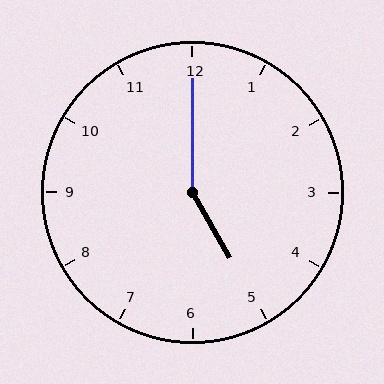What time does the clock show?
5:00.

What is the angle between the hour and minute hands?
Approximately 150 degrees.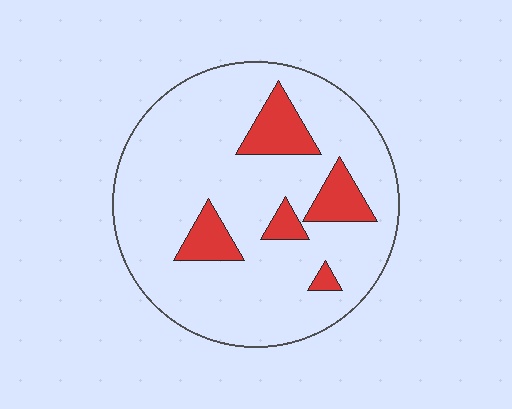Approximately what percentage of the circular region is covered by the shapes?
Approximately 15%.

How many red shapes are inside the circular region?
5.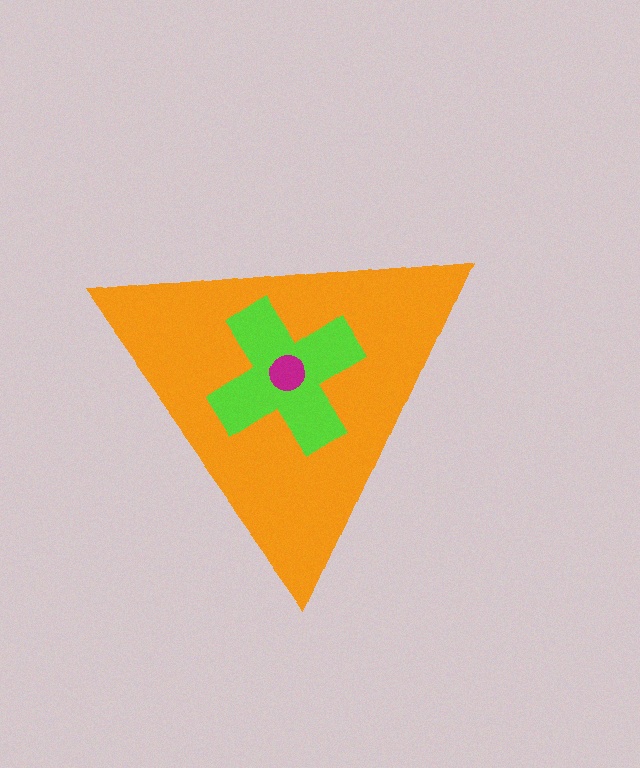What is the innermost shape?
The magenta circle.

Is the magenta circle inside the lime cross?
Yes.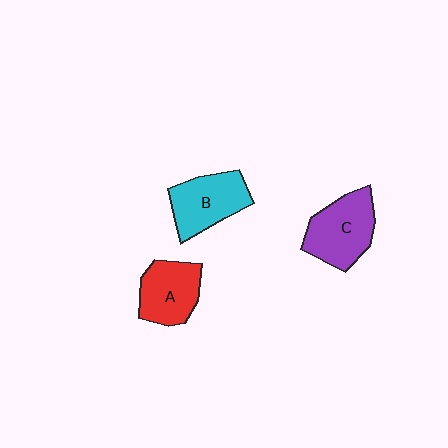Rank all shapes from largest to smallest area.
From largest to smallest: C (purple), B (cyan), A (red).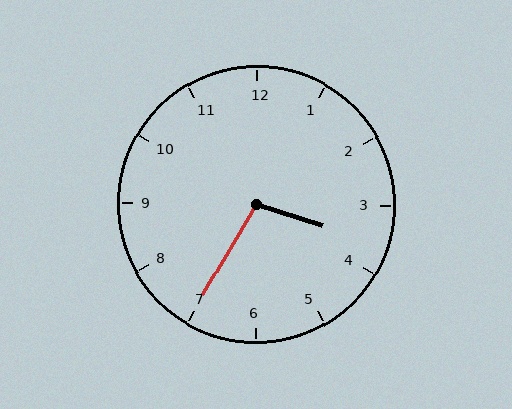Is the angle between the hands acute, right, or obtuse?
It is obtuse.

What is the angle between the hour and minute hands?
Approximately 102 degrees.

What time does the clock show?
3:35.